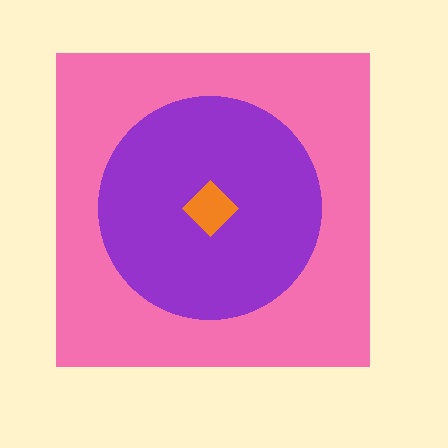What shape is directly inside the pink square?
The purple circle.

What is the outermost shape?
The pink square.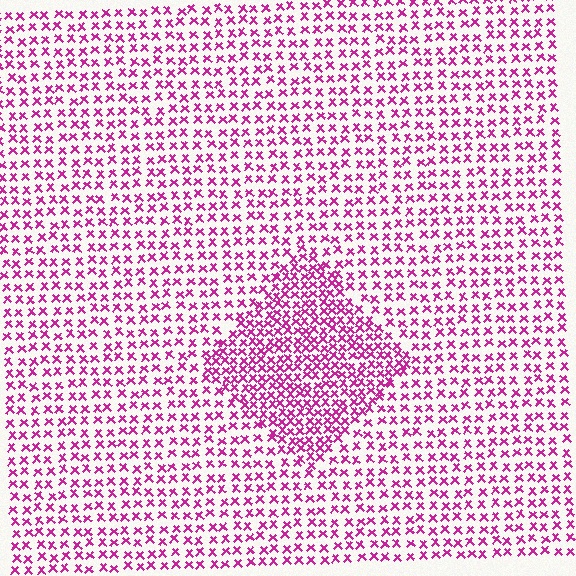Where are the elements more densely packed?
The elements are more densely packed inside the diamond boundary.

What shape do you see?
I see a diamond.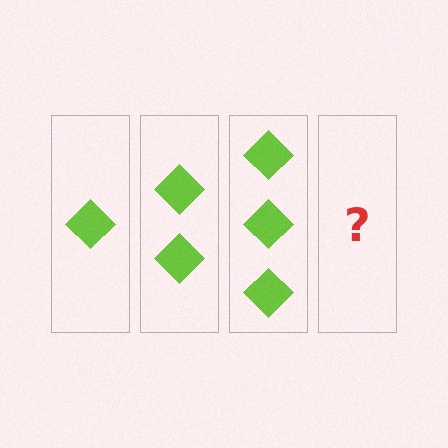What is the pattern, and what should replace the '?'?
The pattern is that each step adds one more diamond. The '?' should be 4 diamonds.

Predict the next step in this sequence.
The next step is 4 diamonds.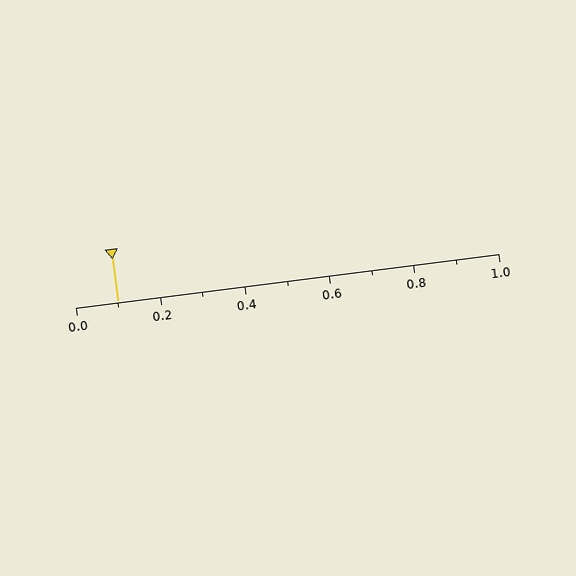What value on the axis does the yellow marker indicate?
The marker indicates approximately 0.1.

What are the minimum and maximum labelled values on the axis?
The axis runs from 0.0 to 1.0.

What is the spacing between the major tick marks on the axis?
The major ticks are spaced 0.2 apart.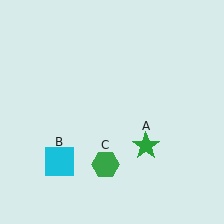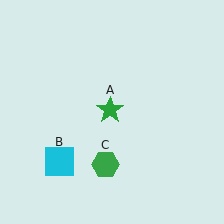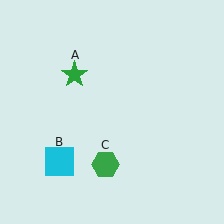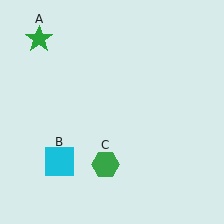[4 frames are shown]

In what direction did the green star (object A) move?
The green star (object A) moved up and to the left.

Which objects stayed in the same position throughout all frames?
Cyan square (object B) and green hexagon (object C) remained stationary.